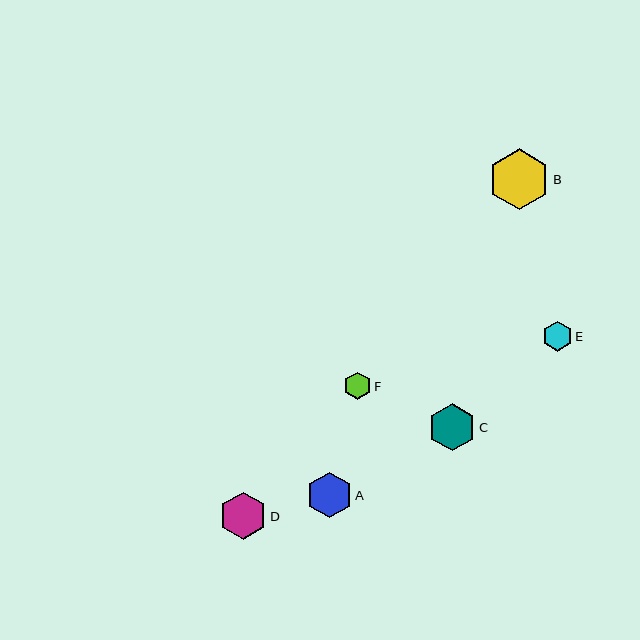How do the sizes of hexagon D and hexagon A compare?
Hexagon D and hexagon A are approximately the same size.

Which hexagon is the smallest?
Hexagon F is the smallest with a size of approximately 28 pixels.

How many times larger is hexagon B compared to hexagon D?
Hexagon B is approximately 1.3 times the size of hexagon D.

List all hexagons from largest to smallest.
From largest to smallest: B, C, D, A, E, F.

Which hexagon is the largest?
Hexagon B is the largest with a size of approximately 61 pixels.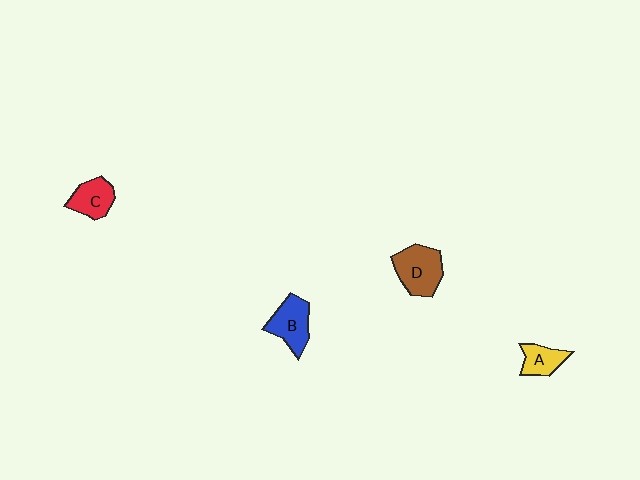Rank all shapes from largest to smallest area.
From largest to smallest: D (brown), B (blue), C (red), A (yellow).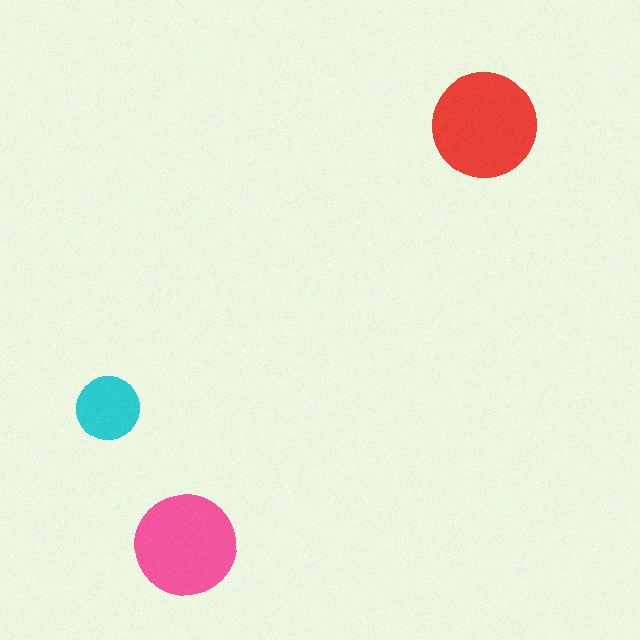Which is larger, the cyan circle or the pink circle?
The pink one.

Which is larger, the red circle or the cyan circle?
The red one.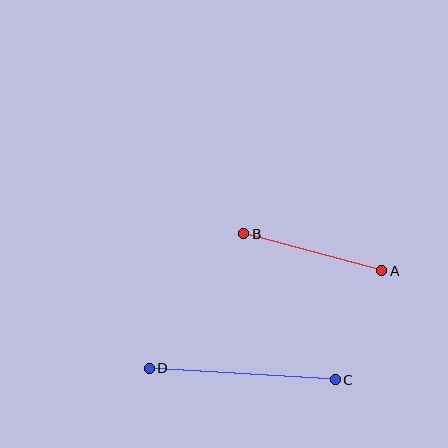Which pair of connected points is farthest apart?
Points C and D are farthest apart.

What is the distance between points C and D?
The distance is approximately 186 pixels.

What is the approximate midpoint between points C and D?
The midpoint is at approximately (242, 374) pixels.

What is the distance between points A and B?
The distance is approximately 143 pixels.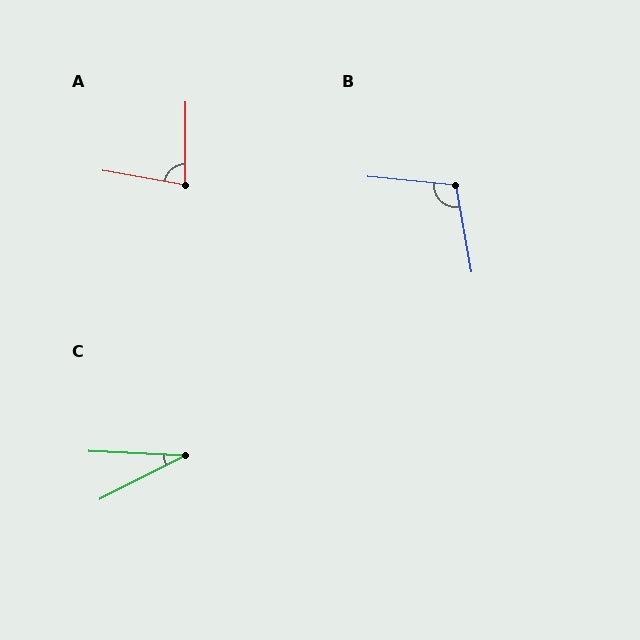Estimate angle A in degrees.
Approximately 80 degrees.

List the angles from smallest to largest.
C (29°), A (80°), B (106°).